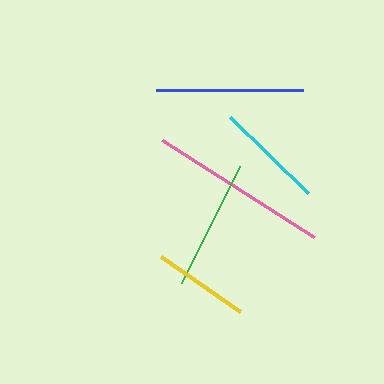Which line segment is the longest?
The pink line is the longest at approximately 181 pixels.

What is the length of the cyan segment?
The cyan segment is approximately 109 pixels long.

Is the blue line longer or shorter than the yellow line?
The blue line is longer than the yellow line.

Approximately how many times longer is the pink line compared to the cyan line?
The pink line is approximately 1.7 times the length of the cyan line.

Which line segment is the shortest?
The yellow line is the shortest at approximately 97 pixels.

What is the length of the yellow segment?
The yellow segment is approximately 97 pixels long.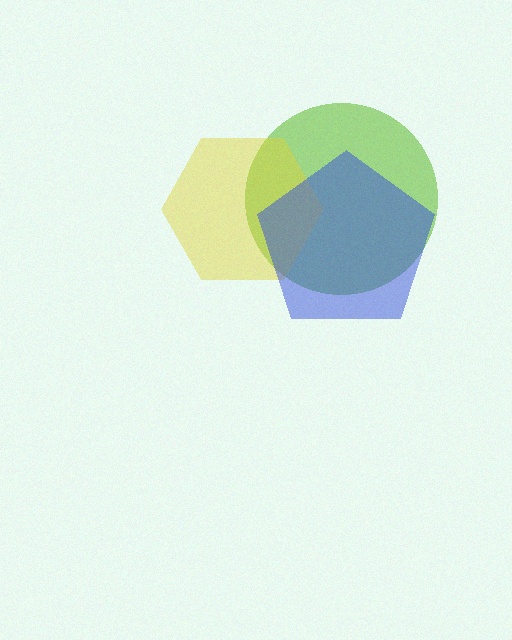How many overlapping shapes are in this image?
There are 3 overlapping shapes in the image.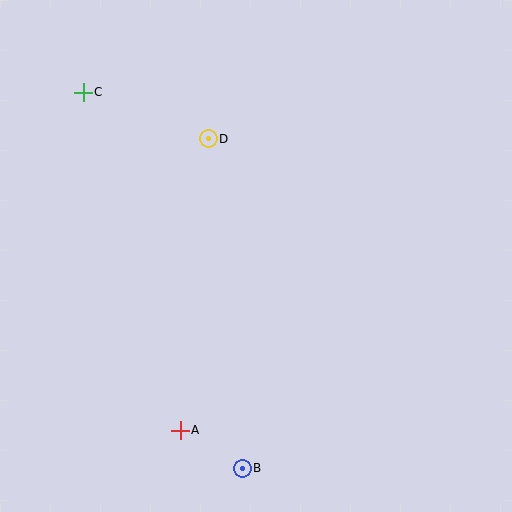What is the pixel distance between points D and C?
The distance between D and C is 133 pixels.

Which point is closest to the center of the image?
Point D at (208, 139) is closest to the center.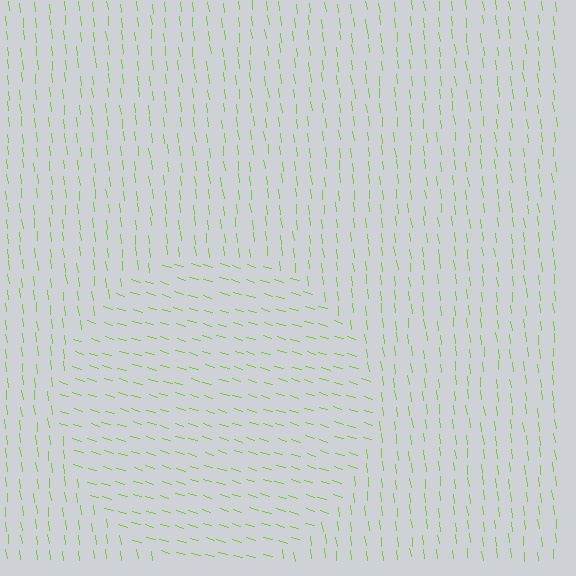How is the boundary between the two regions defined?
The boundary is defined purely by a change in line orientation (approximately 67 degrees difference). All lines are the same color and thickness.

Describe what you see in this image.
The image is filled with small lime line segments. A circle region in the image has lines oriented differently from the surrounding lines, creating a visible texture boundary.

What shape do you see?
I see a circle.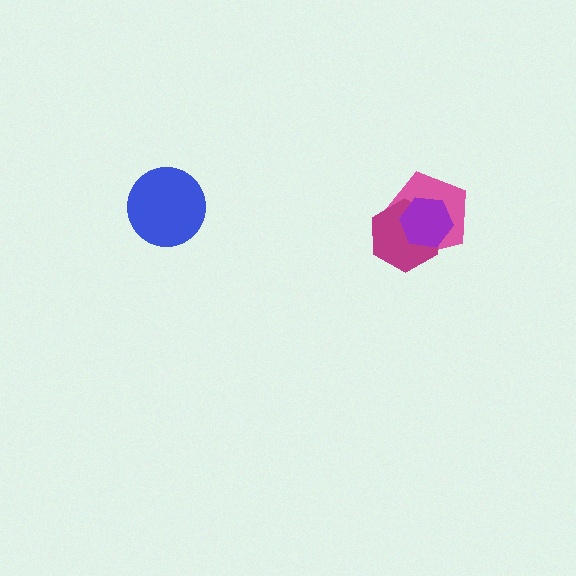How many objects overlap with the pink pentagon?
2 objects overlap with the pink pentagon.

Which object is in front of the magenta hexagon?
The purple hexagon is in front of the magenta hexagon.